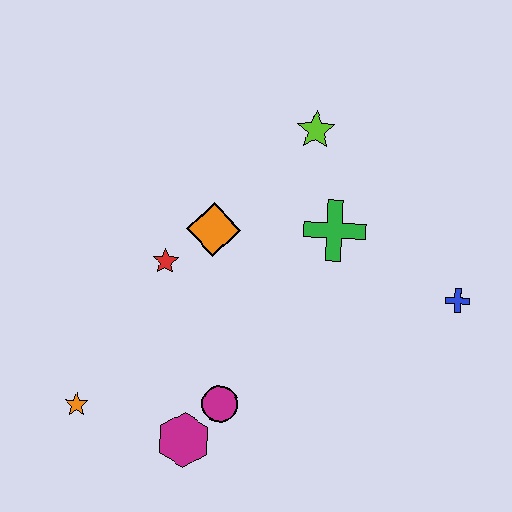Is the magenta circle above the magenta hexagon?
Yes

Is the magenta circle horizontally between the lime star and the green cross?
No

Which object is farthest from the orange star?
The blue cross is farthest from the orange star.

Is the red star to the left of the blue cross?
Yes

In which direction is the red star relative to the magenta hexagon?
The red star is above the magenta hexagon.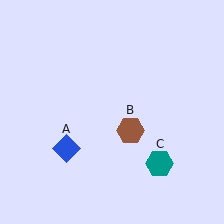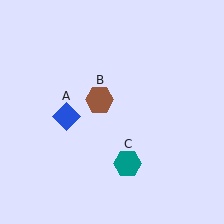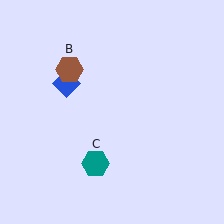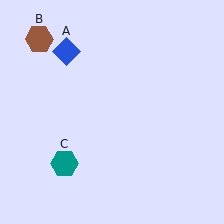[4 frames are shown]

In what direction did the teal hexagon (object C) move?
The teal hexagon (object C) moved left.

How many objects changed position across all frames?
3 objects changed position: blue diamond (object A), brown hexagon (object B), teal hexagon (object C).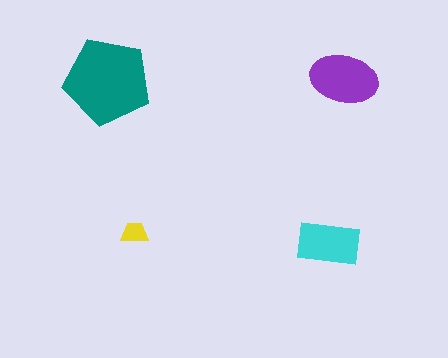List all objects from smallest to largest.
The yellow trapezoid, the cyan rectangle, the purple ellipse, the teal pentagon.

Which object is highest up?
The purple ellipse is topmost.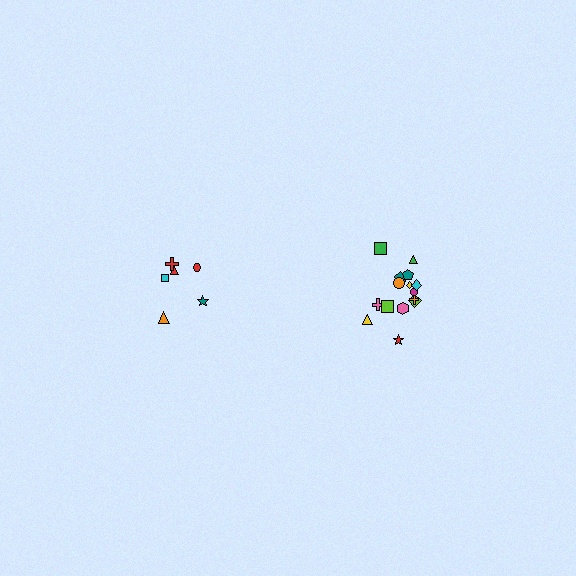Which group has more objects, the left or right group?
The right group.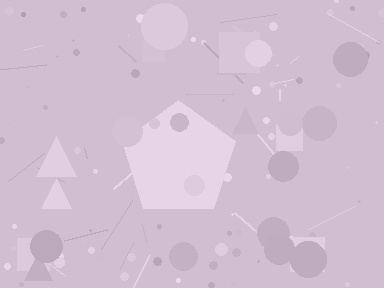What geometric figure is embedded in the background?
A pentagon is embedded in the background.